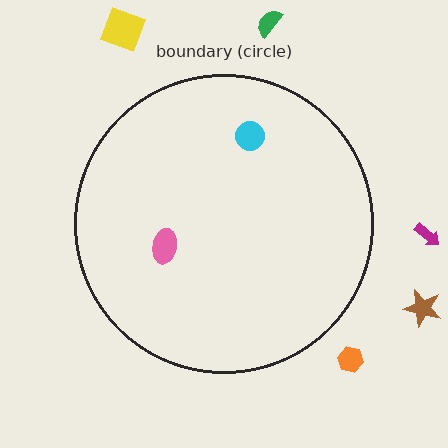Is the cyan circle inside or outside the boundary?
Inside.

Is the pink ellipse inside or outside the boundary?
Inside.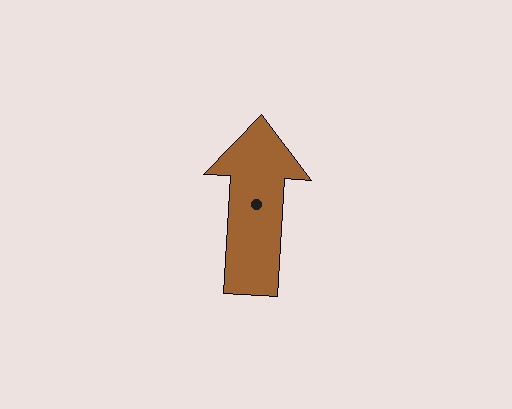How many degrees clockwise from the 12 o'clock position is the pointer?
Approximately 3 degrees.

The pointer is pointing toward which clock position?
Roughly 12 o'clock.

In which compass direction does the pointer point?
North.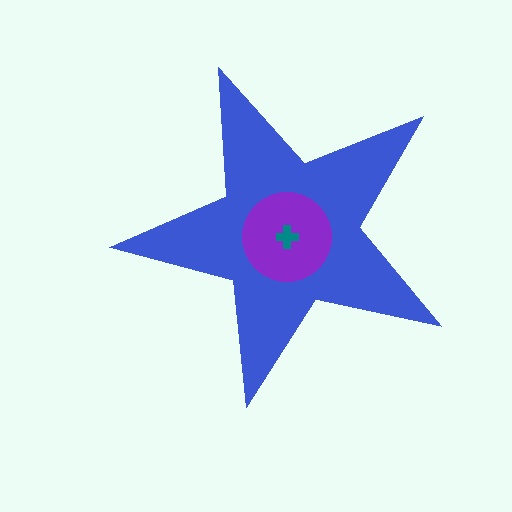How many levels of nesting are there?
3.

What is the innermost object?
The teal cross.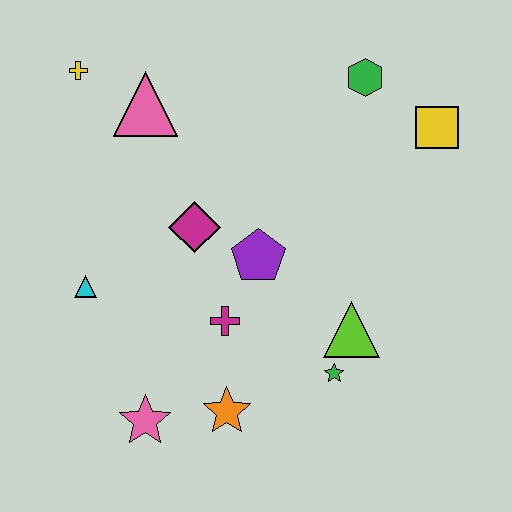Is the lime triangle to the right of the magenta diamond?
Yes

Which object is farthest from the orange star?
The yellow cross is farthest from the orange star.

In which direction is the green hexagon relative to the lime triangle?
The green hexagon is above the lime triangle.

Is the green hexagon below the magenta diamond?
No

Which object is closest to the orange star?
The pink star is closest to the orange star.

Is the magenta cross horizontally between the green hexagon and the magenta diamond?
Yes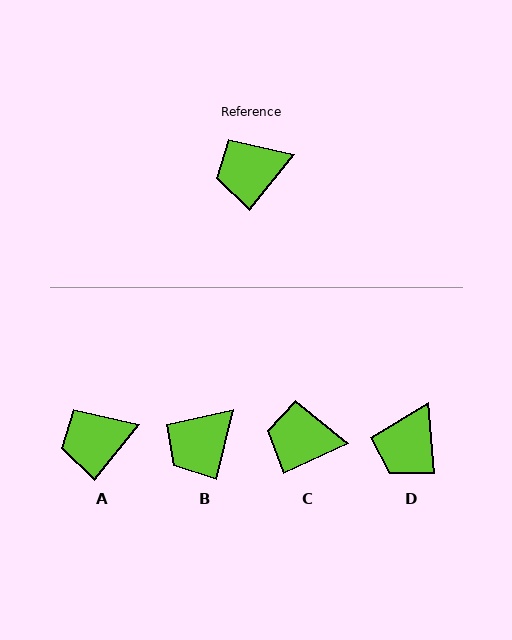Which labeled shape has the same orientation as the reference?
A.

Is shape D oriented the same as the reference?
No, it is off by about 44 degrees.